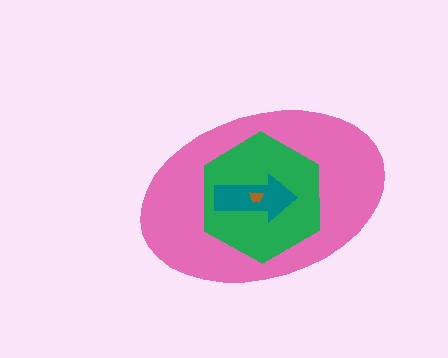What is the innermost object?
The brown trapezoid.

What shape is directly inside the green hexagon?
The teal arrow.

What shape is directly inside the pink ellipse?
The green hexagon.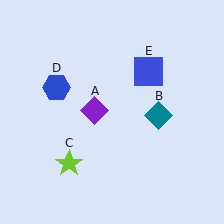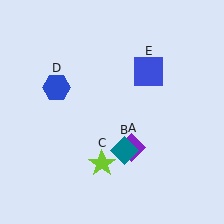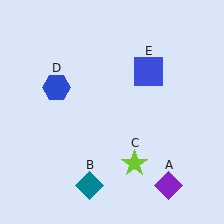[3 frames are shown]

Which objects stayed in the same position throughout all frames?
Blue hexagon (object D) and blue square (object E) remained stationary.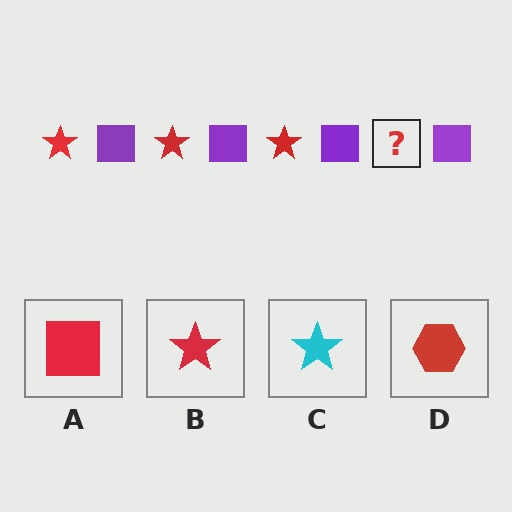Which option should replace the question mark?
Option B.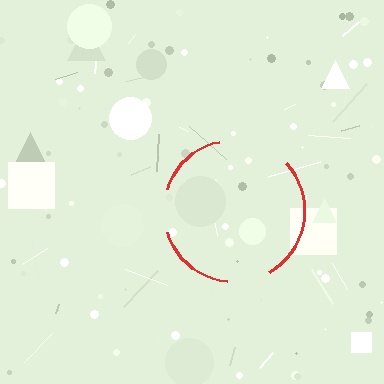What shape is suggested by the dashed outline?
The dashed outline suggests a circle.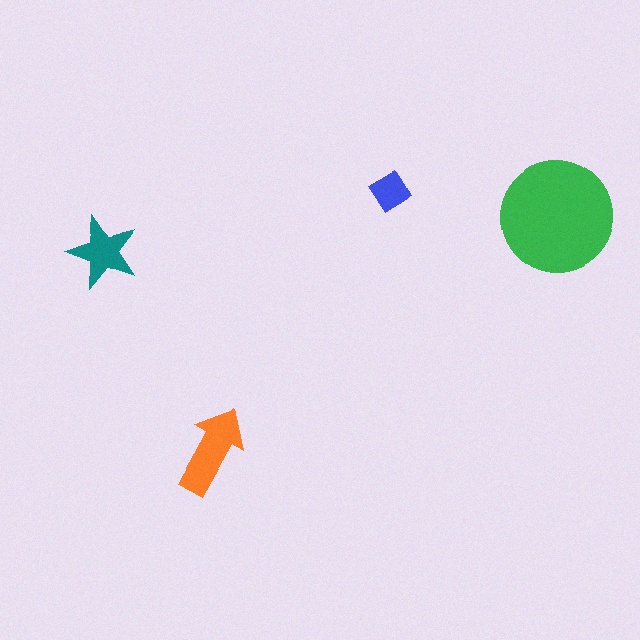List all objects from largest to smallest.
The green circle, the orange arrow, the teal star, the blue diamond.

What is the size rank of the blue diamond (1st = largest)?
4th.